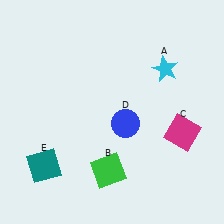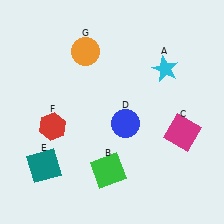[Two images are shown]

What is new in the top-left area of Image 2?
An orange circle (G) was added in the top-left area of Image 2.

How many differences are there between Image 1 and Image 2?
There are 2 differences between the two images.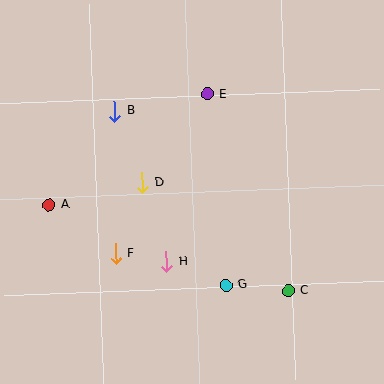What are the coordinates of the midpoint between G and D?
The midpoint between G and D is at (184, 234).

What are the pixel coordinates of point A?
Point A is at (49, 205).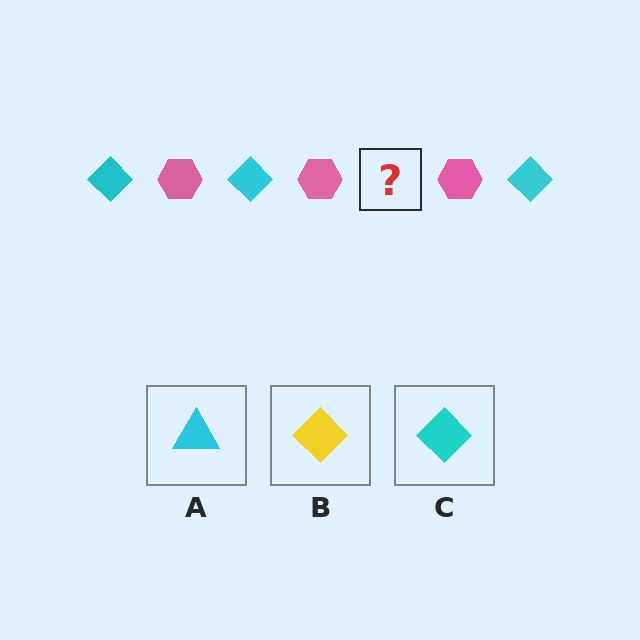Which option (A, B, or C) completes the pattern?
C.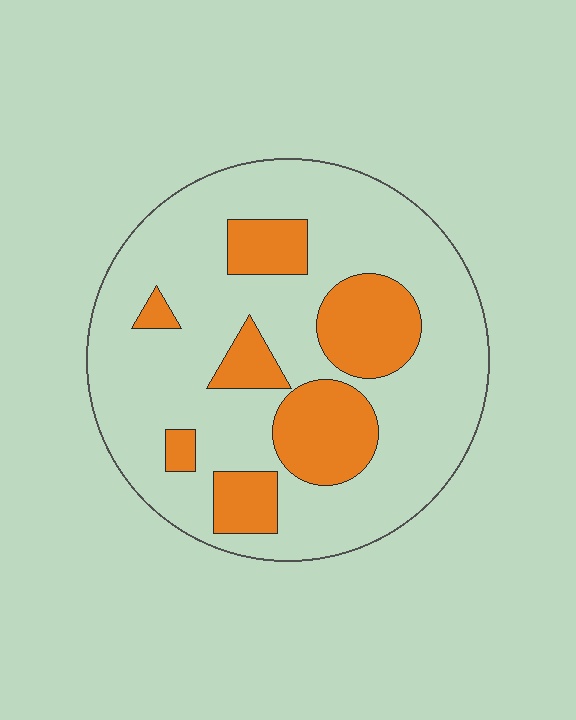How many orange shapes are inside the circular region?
7.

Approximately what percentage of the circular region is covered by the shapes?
Approximately 25%.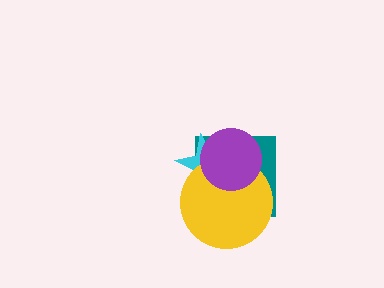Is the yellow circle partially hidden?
Yes, it is partially covered by another shape.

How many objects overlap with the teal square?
3 objects overlap with the teal square.